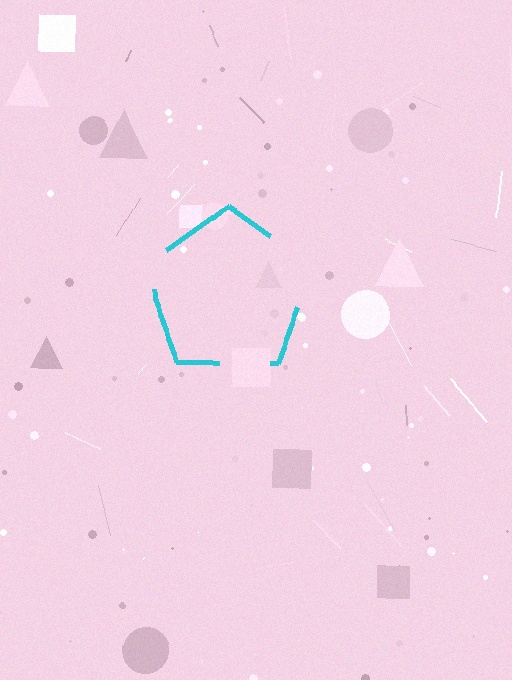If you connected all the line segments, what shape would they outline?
They would outline a pentagon.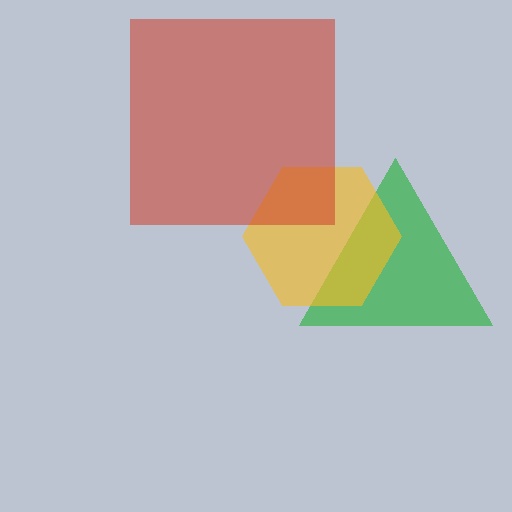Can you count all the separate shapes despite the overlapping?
Yes, there are 3 separate shapes.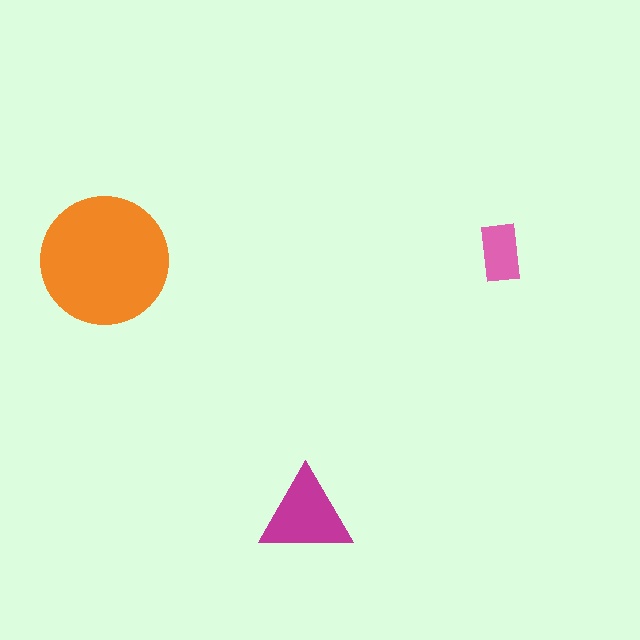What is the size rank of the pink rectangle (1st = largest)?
3rd.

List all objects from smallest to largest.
The pink rectangle, the magenta triangle, the orange circle.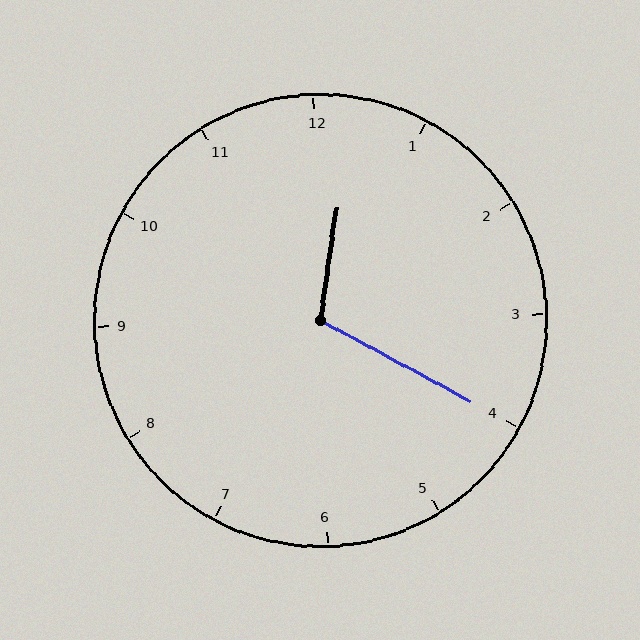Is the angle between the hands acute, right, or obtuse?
It is obtuse.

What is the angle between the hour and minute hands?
Approximately 110 degrees.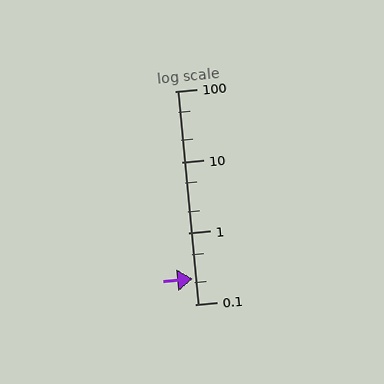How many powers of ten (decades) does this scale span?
The scale spans 3 decades, from 0.1 to 100.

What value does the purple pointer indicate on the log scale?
The pointer indicates approximately 0.23.